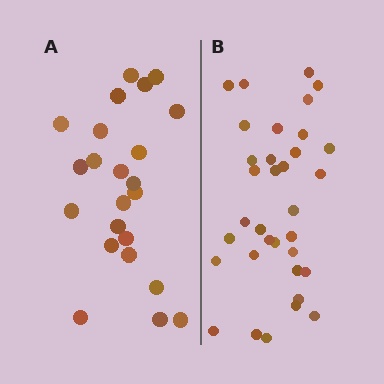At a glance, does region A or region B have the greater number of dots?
Region B (the right region) has more dots.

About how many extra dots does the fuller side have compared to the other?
Region B has roughly 12 or so more dots than region A.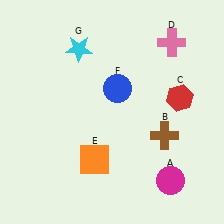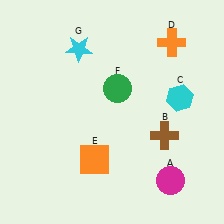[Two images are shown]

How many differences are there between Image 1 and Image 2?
There are 3 differences between the two images.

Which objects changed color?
C changed from red to cyan. D changed from pink to orange. F changed from blue to green.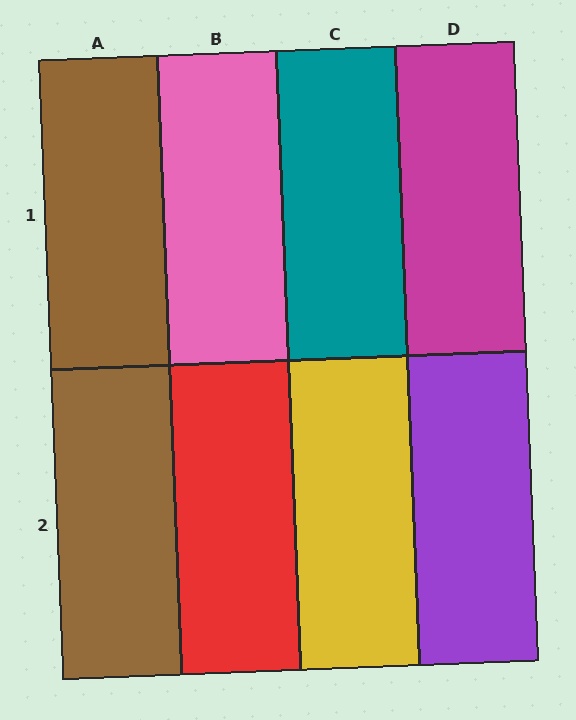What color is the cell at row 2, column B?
Red.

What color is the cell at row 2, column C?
Yellow.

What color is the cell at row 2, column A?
Brown.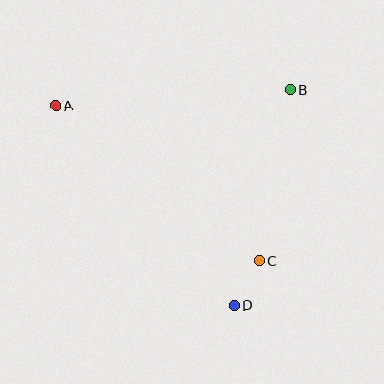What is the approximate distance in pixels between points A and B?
The distance between A and B is approximately 235 pixels.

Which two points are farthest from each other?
Points A and D are farthest from each other.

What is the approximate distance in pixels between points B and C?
The distance between B and C is approximately 174 pixels.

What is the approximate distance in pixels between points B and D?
The distance between B and D is approximately 223 pixels.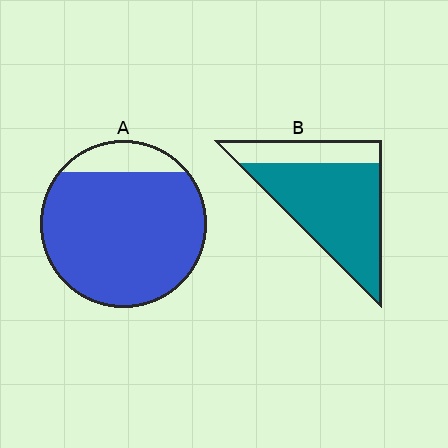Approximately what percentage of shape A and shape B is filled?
A is approximately 85% and B is approximately 75%.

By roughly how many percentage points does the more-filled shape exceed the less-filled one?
By roughly 10 percentage points (A over B).